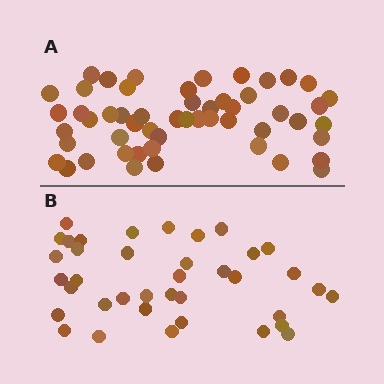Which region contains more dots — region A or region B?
Region A (the top region) has more dots.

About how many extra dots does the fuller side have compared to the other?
Region A has approximately 15 more dots than region B.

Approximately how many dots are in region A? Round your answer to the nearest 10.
About 50 dots. (The exact count is 53, which rounds to 50.)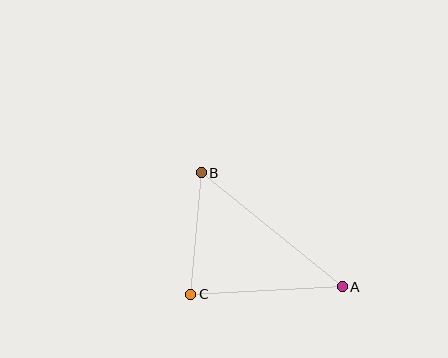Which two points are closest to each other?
Points B and C are closest to each other.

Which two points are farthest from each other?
Points A and B are farthest from each other.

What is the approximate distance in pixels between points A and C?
The distance between A and C is approximately 152 pixels.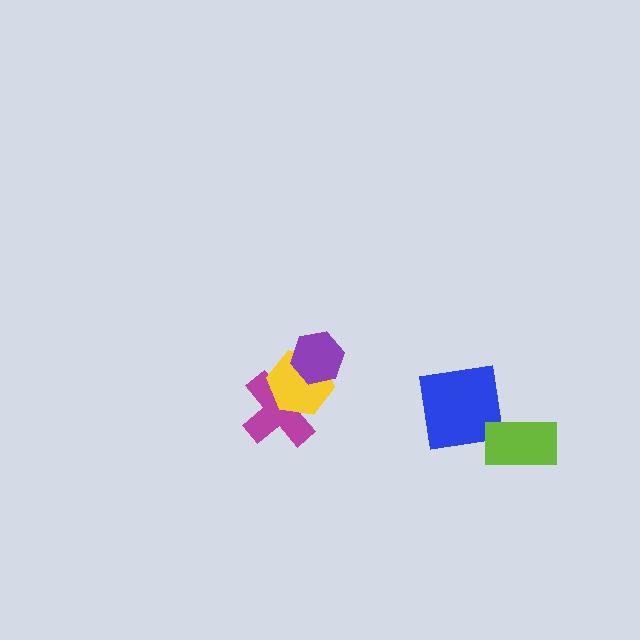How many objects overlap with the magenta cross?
1 object overlaps with the magenta cross.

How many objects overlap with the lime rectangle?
0 objects overlap with the lime rectangle.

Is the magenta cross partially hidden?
Yes, it is partially covered by another shape.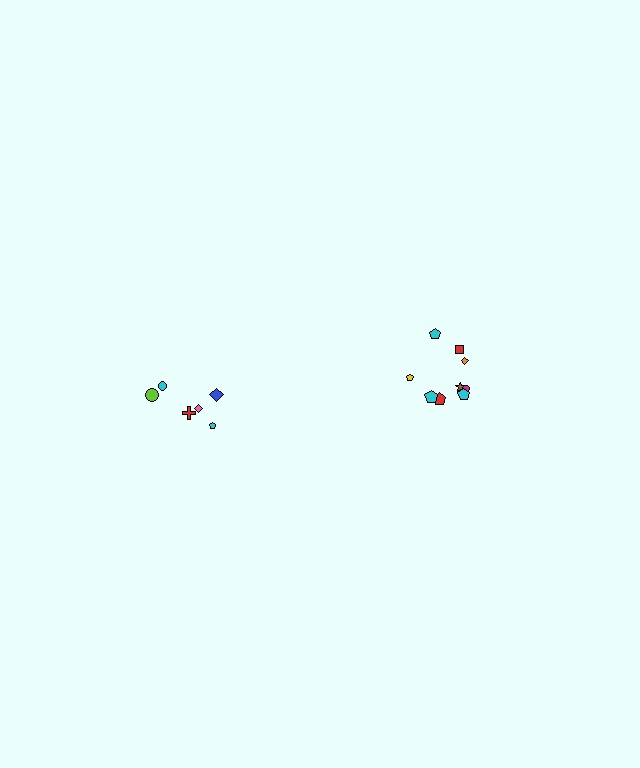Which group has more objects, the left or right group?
The right group.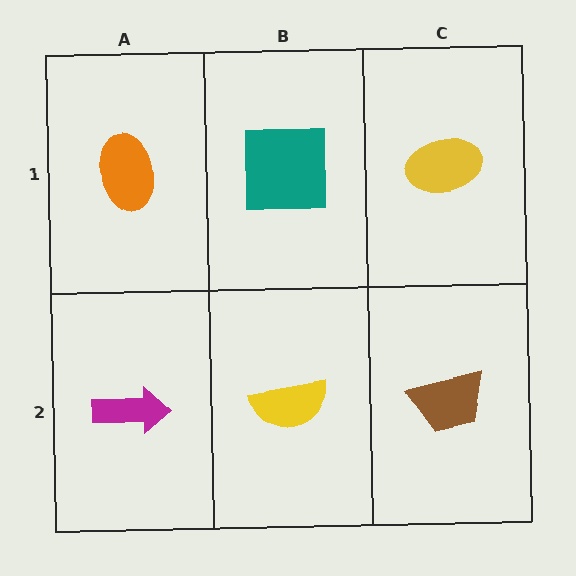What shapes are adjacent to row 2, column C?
A yellow ellipse (row 1, column C), a yellow semicircle (row 2, column B).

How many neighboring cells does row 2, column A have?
2.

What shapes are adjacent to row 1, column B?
A yellow semicircle (row 2, column B), an orange ellipse (row 1, column A), a yellow ellipse (row 1, column C).